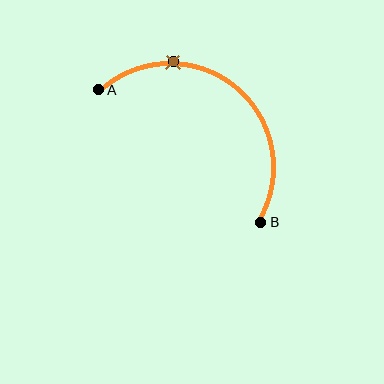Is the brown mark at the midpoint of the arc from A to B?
No. The brown mark lies on the arc but is closer to endpoint A. The arc midpoint would be at the point on the curve equidistant along the arc from both A and B.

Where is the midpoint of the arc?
The arc midpoint is the point on the curve farthest from the straight line joining A and B. It sits above and to the right of that line.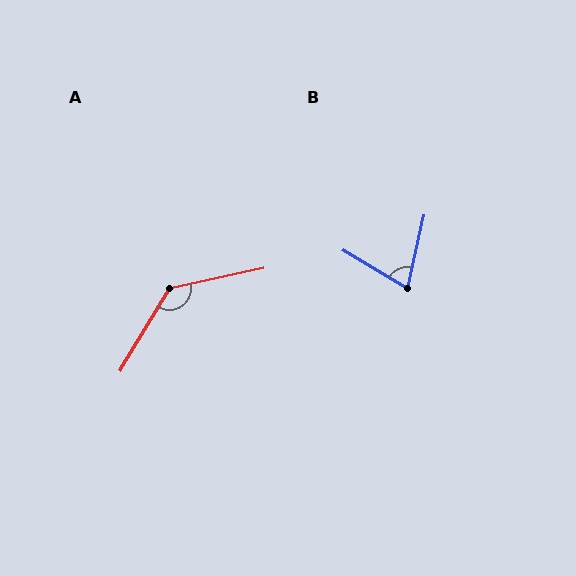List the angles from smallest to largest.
B (72°), A (133°).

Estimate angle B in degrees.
Approximately 72 degrees.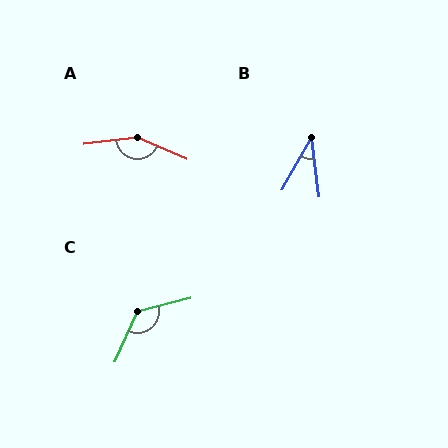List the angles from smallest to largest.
B (37°), C (128°), A (149°).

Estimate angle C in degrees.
Approximately 128 degrees.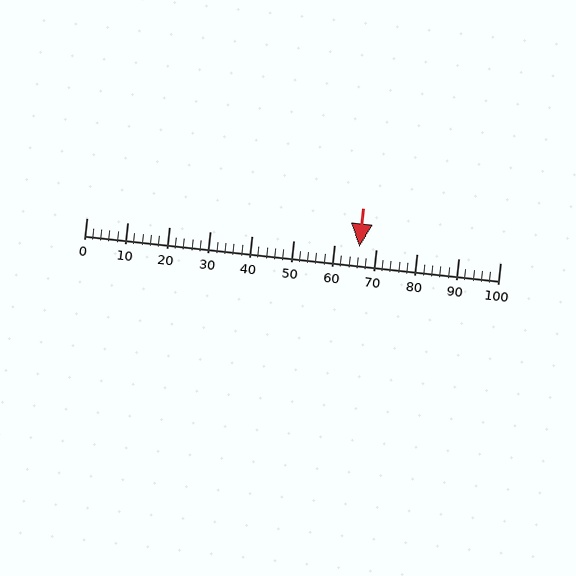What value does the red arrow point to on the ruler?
The red arrow points to approximately 66.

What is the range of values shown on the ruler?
The ruler shows values from 0 to 100.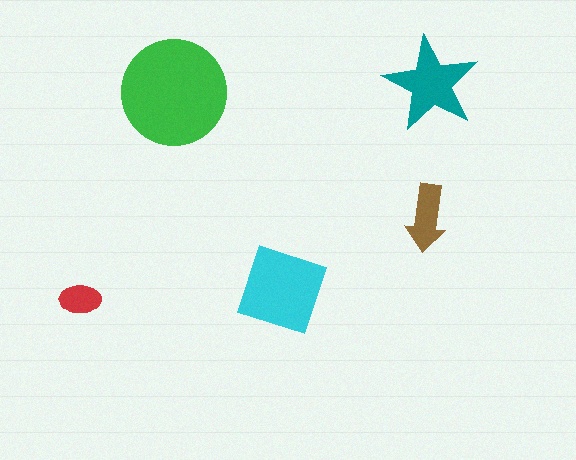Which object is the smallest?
The red ellipse.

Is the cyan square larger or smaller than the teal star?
Larger.